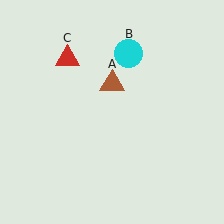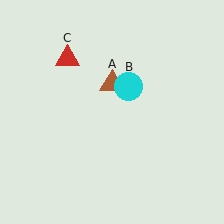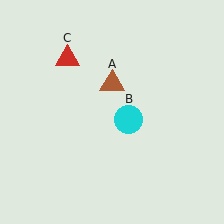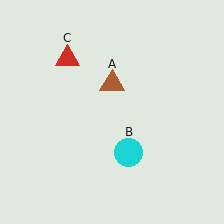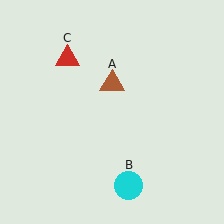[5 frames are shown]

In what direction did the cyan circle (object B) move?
The cyan circle (object B) moved down.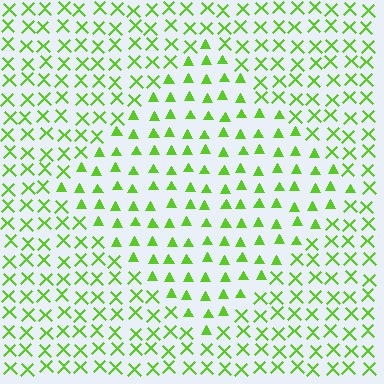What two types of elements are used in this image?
The image uses triangles inside the diamond region and X marks outside it.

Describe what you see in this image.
The image is filled with small lime elements arranged in a uniform grid. A diamond-shaped region contains triangles, while the surrounding area contains X marks. The boundary is defined purely by the change in element shape.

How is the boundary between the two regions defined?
The boundary is defined by a change in element shape: triangles inside vs. X marks outside. All elements share the same color and spacing.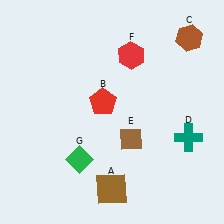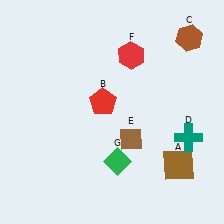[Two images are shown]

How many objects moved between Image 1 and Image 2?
2 objects moved between the two images.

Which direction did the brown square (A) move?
The brown square (A) moved right.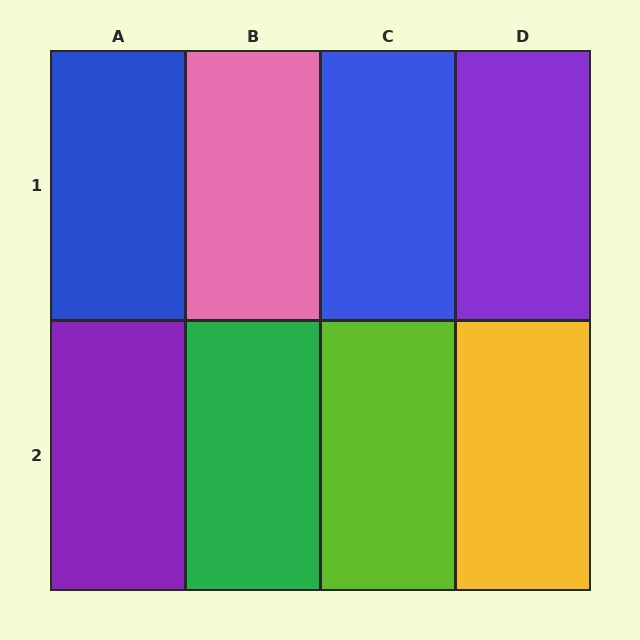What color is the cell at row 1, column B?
Pink.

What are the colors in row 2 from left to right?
Purple, green, lime, yellow.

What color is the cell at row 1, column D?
Purple.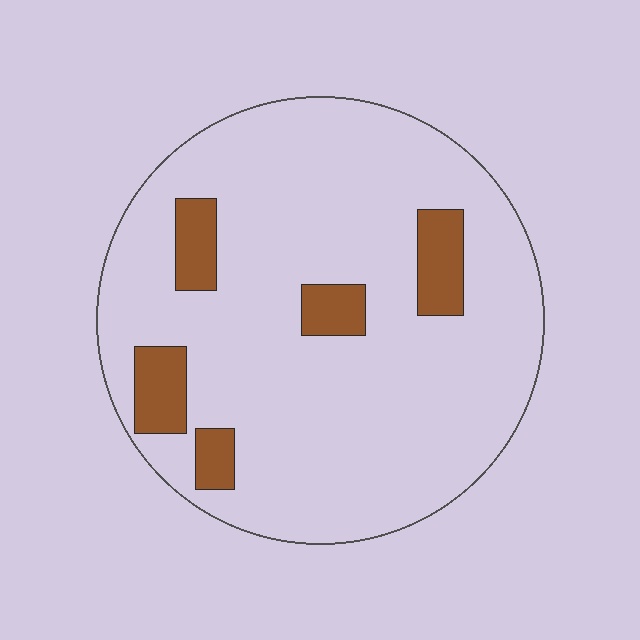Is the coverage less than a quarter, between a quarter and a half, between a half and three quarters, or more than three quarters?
Less than a quarter.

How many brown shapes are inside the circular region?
5.